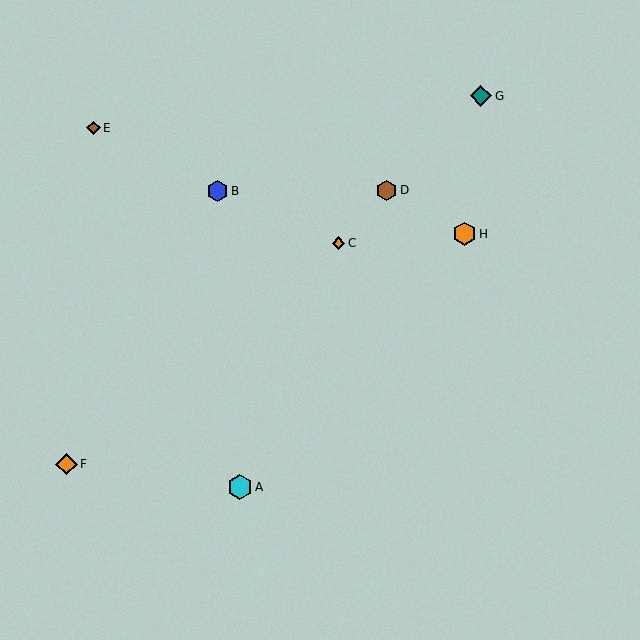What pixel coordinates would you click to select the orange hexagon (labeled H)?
Click at (465, 234) to select the orange hexagon H.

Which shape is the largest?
The cyan hexagon (labeled A) is the largest.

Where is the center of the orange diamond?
The center of the orange diamond is at (339, 243).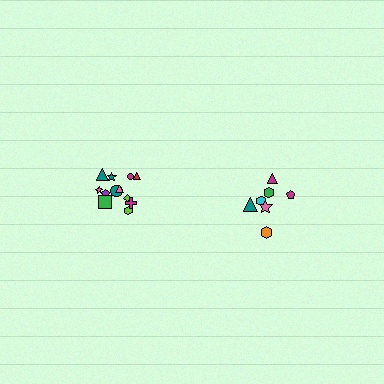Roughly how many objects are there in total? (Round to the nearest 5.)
Roughly 20 objects in total.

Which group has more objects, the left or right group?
The left group.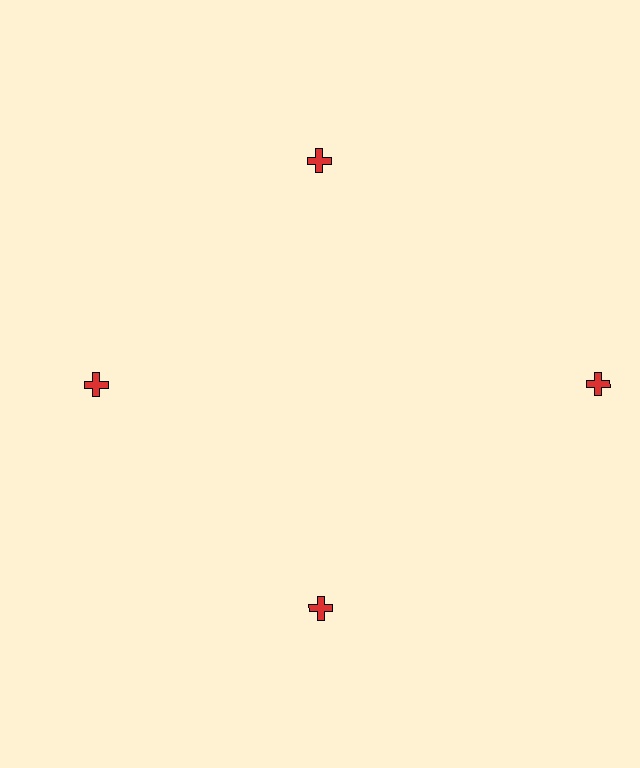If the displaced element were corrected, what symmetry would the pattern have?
It would have 4-fold rotational symmetry — the pattern would map onto itself every 90 degrees.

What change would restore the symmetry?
The symmetry would be restored by moving it inward, back onto the ring so that all 4 crosses sit at equal angles and equal distance from the center.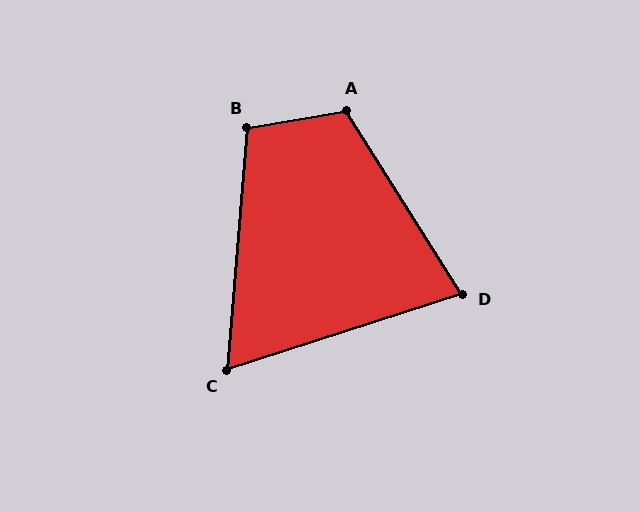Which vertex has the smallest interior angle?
C, at approximately 67 degrees.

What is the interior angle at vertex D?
Approximately 76 degrees (acute).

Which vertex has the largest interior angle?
A, at approximately 113 degrees.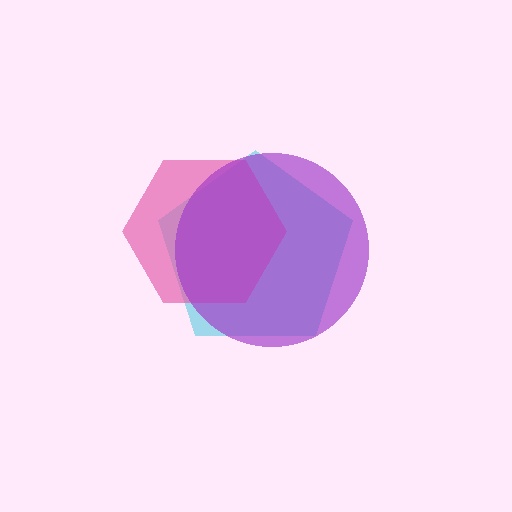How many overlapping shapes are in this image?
There are 3 overlapping shapes in the image.